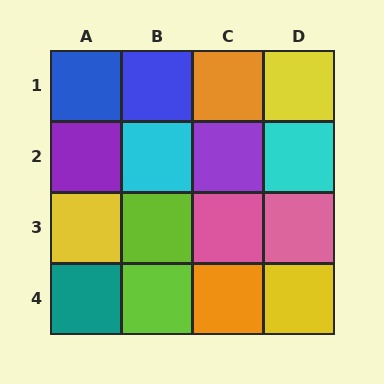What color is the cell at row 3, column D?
Pink.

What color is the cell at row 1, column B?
Blue.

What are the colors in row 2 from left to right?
Purple, cyan, purple, cyan.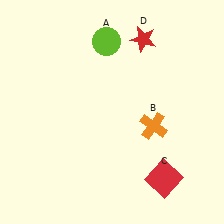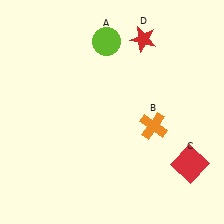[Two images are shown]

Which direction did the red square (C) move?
The red square (C) moved right.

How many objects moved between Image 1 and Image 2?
1 object moved between the two images.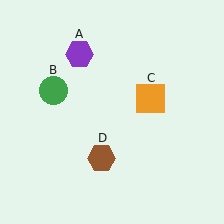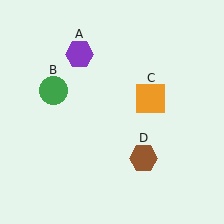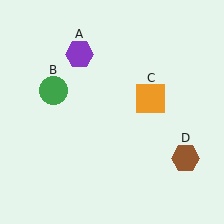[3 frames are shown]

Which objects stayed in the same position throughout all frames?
Purple hexagon (object A) and green circle (object B) and orange square (object C) remained stationary.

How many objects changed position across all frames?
1 object changed position: brown hexagon (object D).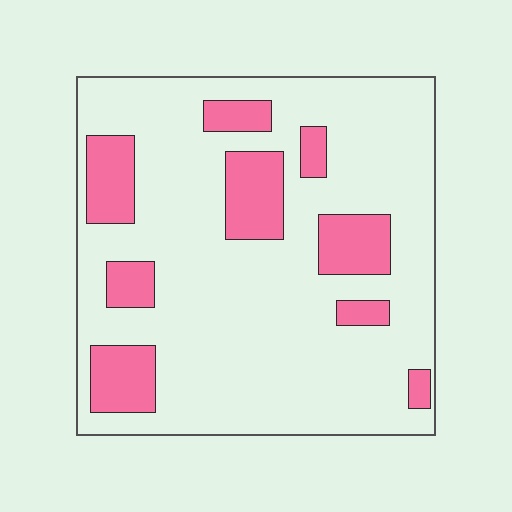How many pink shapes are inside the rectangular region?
9.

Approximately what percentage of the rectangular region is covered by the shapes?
Approximately 20%.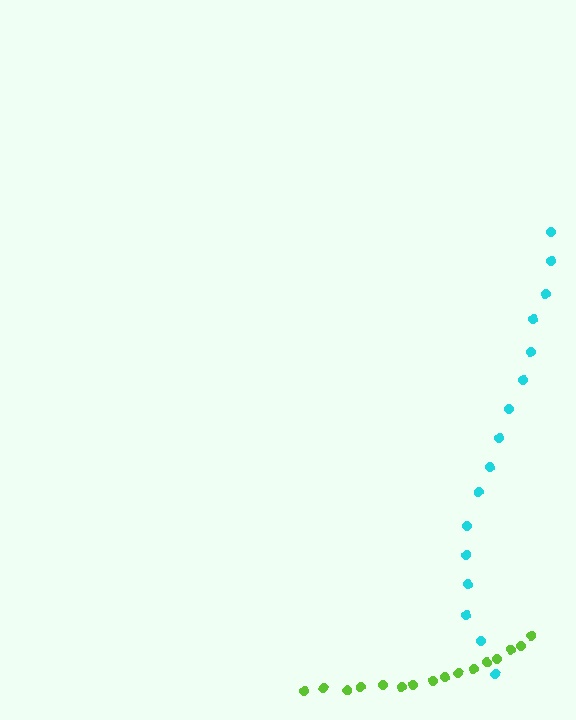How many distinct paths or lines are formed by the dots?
There are 2 distinct paths.